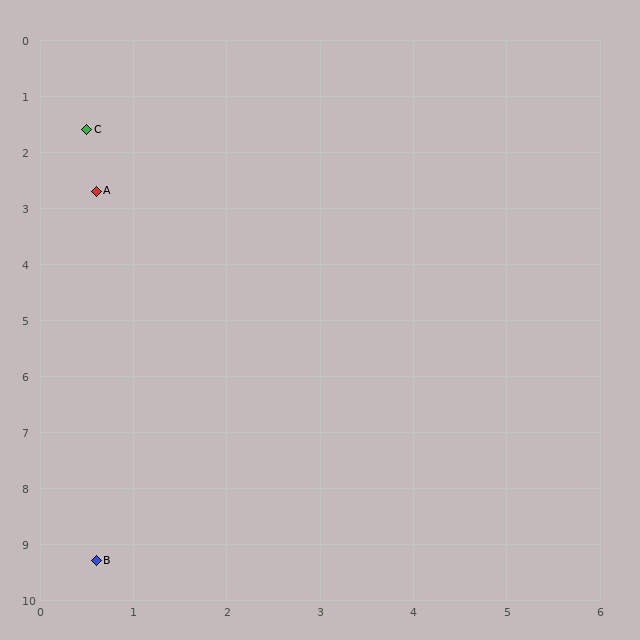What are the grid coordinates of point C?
Point C is at approximately (0.5, 1.6).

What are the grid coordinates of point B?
Point B is at approximately (0.6, 9.3).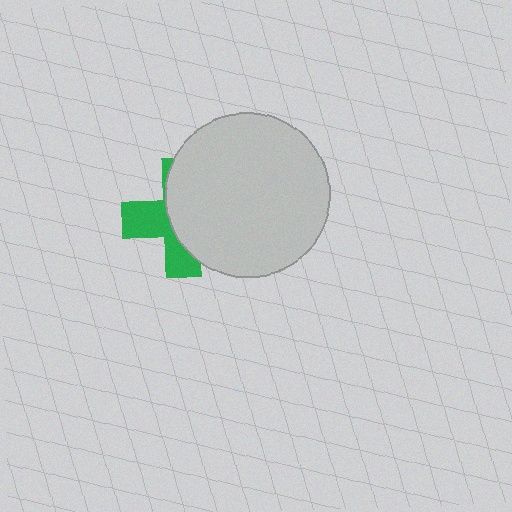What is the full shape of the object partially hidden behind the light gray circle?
The partially hidden object is a green cross.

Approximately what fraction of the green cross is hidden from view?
Roughly 59% of the green cross is hidden behind the light gray circle.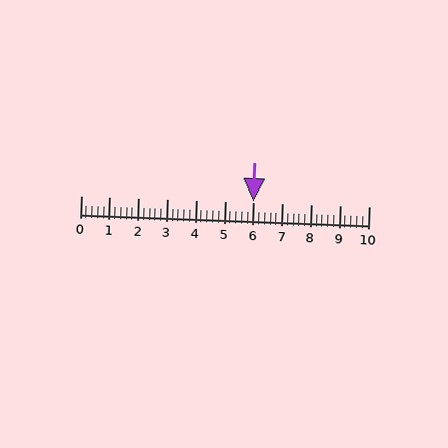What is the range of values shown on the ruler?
The ruler shows values from 0 to 10.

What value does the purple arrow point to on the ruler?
The purple arrow points to approximately 6.0.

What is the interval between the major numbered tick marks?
The major tick marks are spaced 1 units apart.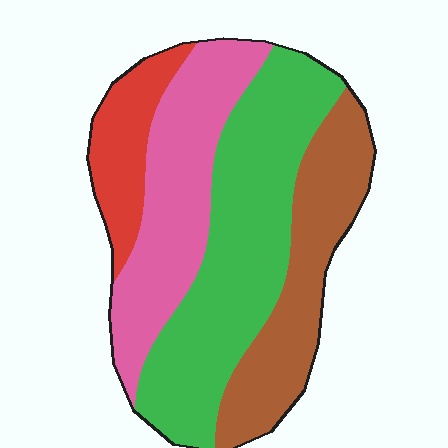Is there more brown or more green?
Green.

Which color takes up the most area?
Green, at roughly 40%.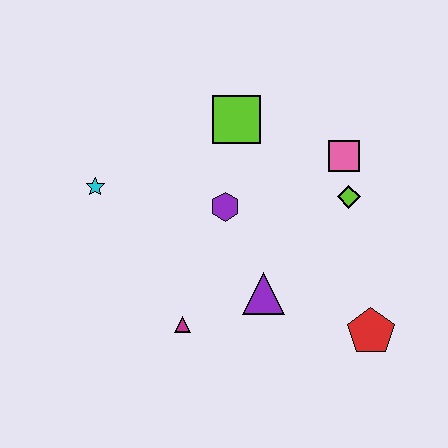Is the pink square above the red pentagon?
Yes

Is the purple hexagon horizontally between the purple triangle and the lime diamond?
No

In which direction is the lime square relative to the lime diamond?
The lime square is to the left of the lime diamond.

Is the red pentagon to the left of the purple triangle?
No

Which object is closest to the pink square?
The lime diamond is closest to the pink square.